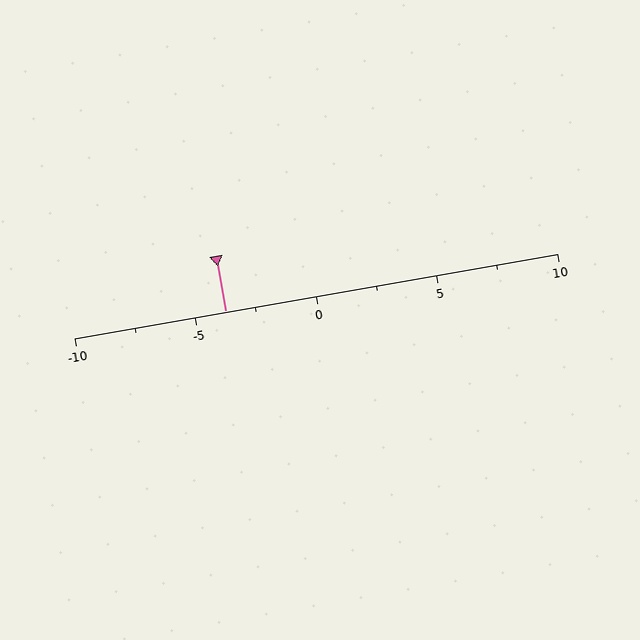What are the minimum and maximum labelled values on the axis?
The axis runs from -10 to 10.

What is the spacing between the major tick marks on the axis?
The major ticks are spaced 5 apart.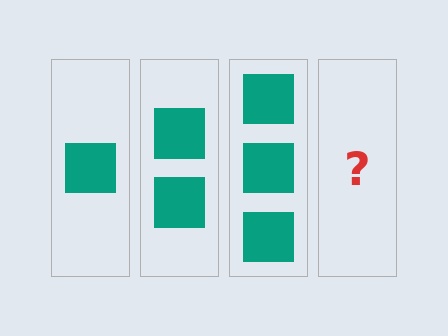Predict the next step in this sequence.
The next step is 4 squares.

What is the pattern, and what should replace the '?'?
The pattern is that each step adds one more square. The '?' should be 4 squares.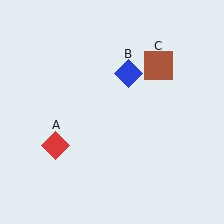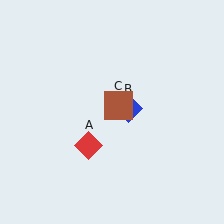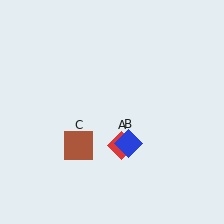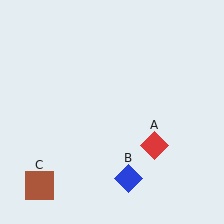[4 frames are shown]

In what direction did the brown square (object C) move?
The brown square (object C) moved down and to the left.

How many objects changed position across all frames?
3 objects changed position: red diamond (object A), blue diamond (object B), brown square (object C).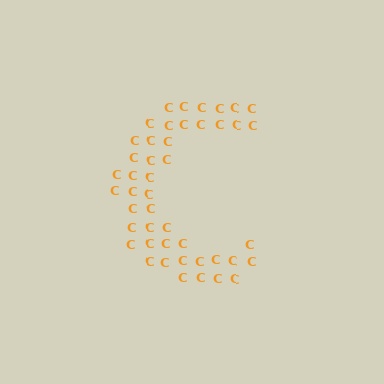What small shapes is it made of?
It is made of small letter C's.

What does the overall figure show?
The overall figure shows the letter C.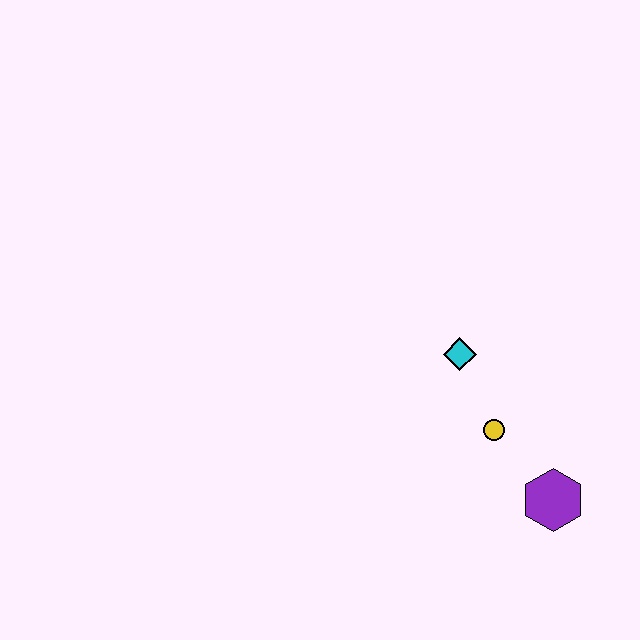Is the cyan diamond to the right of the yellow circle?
No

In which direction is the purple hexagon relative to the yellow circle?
The purple hexagon is below the yellow circle.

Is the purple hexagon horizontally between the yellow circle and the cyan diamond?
No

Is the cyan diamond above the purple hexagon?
Yes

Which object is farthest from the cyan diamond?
The purple hexagon is farthest from the cyan diamond.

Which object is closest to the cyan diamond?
The yellow circle is closest to the cyan diamond.